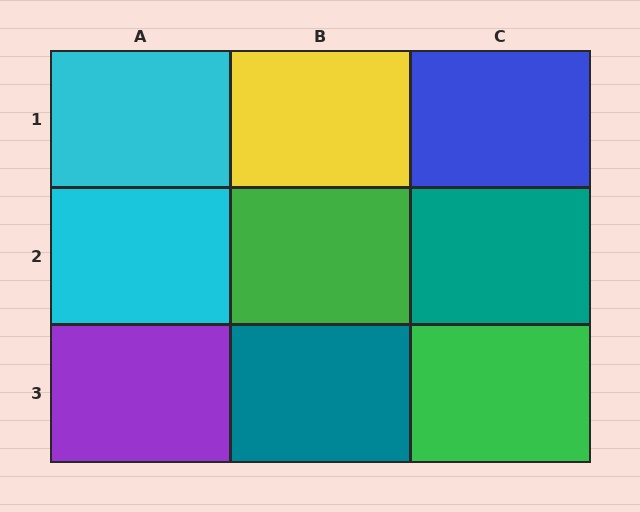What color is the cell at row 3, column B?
Teal.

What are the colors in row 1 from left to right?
Cyan, yellow, blue.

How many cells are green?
2 cells are green.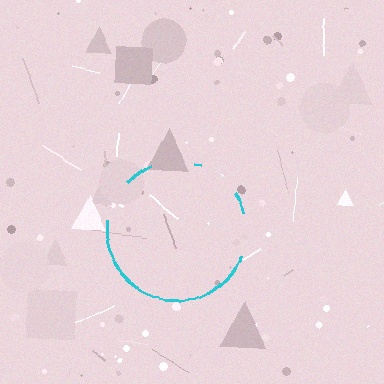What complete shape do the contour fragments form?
The contour fragments form a circle.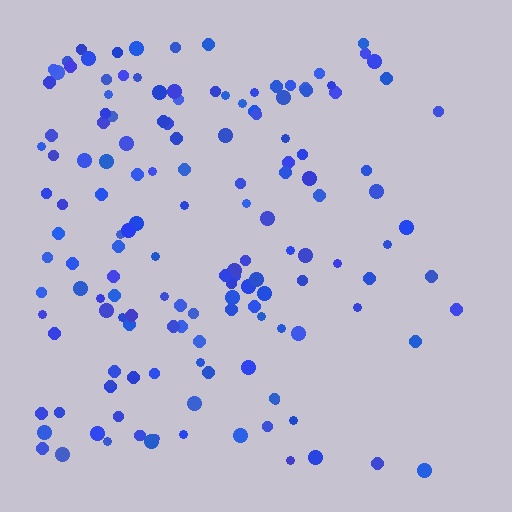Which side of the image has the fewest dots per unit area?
The right.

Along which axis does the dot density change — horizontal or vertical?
Horizontal.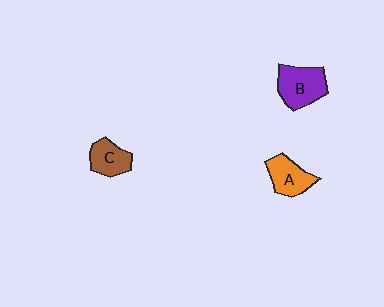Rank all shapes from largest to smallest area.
From largest to smallest: B (purple), A (orange), C (brown).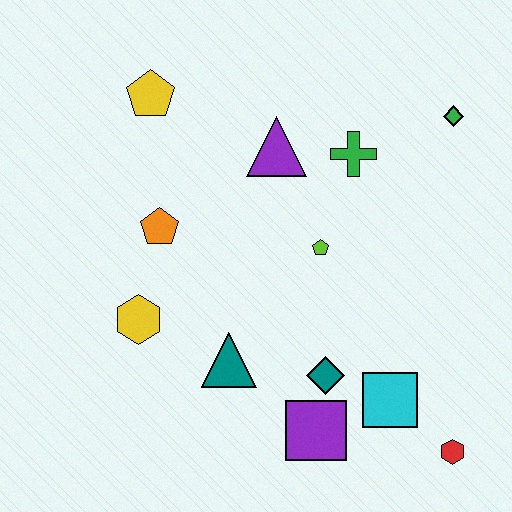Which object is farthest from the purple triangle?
The red hexagon is farthest from the purple triangle.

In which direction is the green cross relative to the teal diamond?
The green cross is above the teal diamond.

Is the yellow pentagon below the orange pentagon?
No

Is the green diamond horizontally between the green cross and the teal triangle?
No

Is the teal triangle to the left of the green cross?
Yes